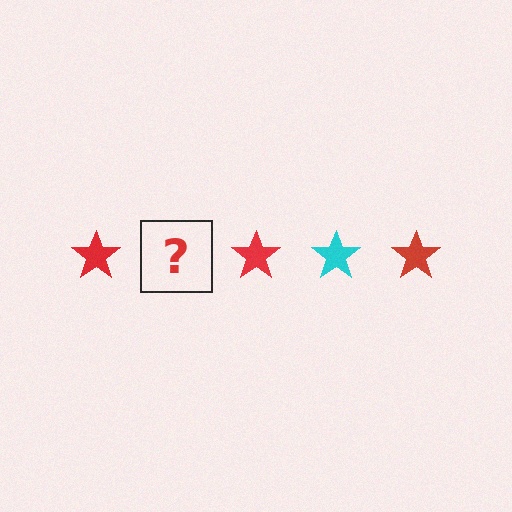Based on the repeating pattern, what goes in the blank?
The blank should be a cyan star.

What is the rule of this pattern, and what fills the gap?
The rule is that the pattern cycles through red, cyan stars. The gap should be filled with a cyan star.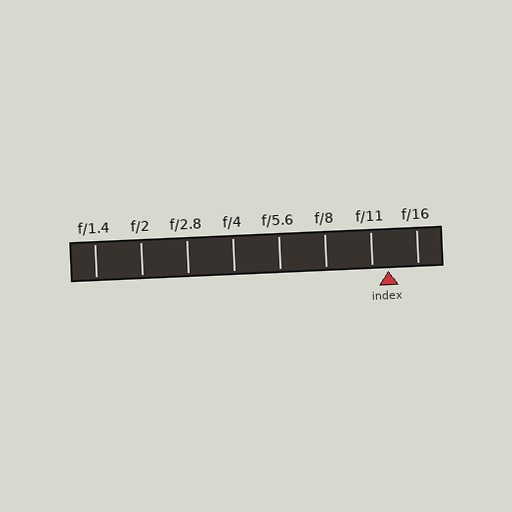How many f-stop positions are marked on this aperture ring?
There are 8 f-stop positions marked.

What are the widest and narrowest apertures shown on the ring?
The widest aperture shown is f/1.4 and the narrowest is f/16.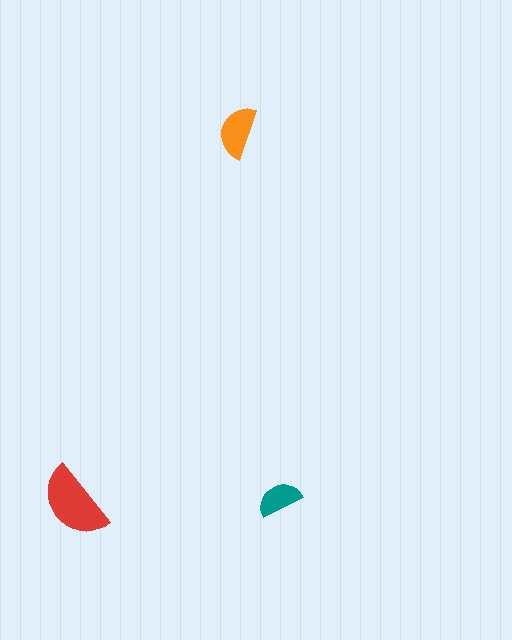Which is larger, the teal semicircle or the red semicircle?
The red one.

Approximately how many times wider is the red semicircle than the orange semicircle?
About 1.5 times wider.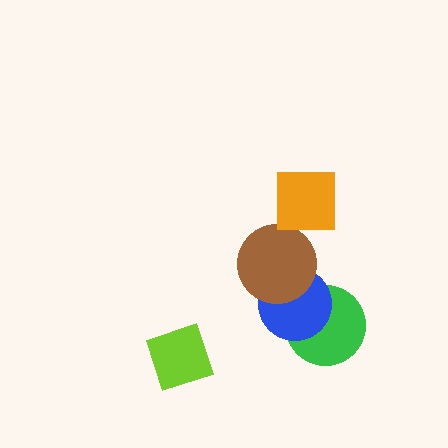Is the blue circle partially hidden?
Yes, it is partially covered by another shape.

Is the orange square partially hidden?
No, no other shape covers it.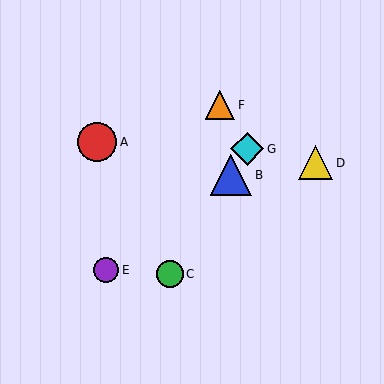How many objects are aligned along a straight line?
3 objects (B, C, G) are aligned along a straight line.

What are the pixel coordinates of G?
Object G is at (247, 149).